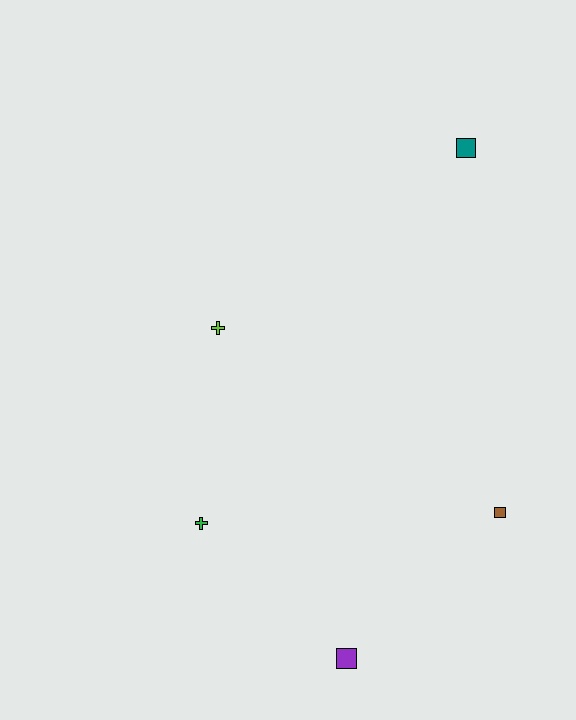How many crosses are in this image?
There are 2 crosses.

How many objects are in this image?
There are 5 objects.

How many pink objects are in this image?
There are no pink objects.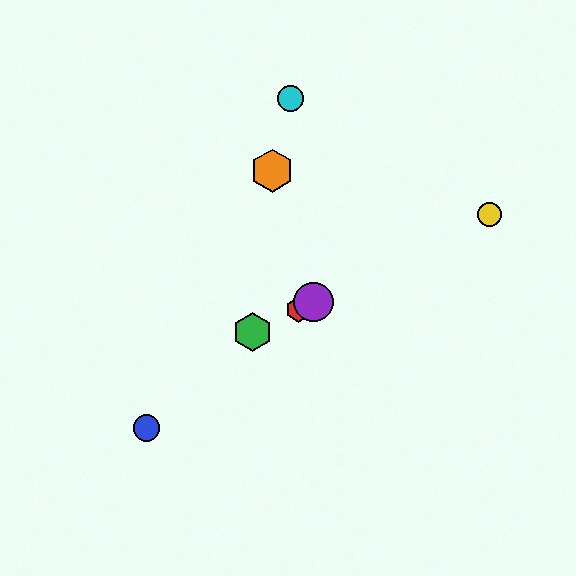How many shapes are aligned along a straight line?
4 shapes (the red hexagon, the green hexagon, the yellow circle, the purple circle) are aligned along a straight line.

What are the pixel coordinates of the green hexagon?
The green hexagon is at (253, 332).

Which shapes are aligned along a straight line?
The red hexagon, the green hexagon, the yellow circle, the purple circle are aligned along a straight line.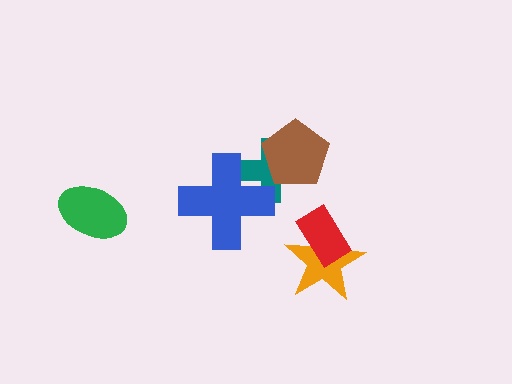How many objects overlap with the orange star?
1 object overlaps with the orange star.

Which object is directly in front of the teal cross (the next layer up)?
The brown pentagon is directly in front of the teal cross.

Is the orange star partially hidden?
Yes, it is partially covered by another shape.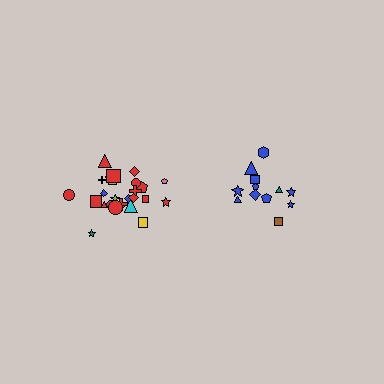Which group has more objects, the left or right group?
The left group.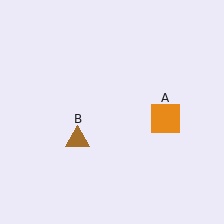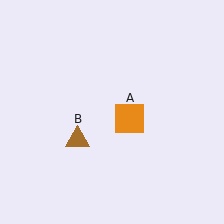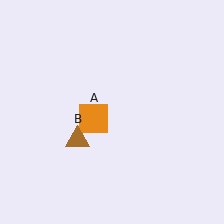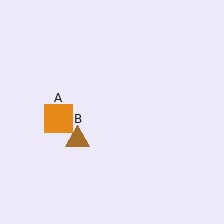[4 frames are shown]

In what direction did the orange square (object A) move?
The orange square (object A) moved left.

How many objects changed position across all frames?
1 object changed position: orange square (object A).